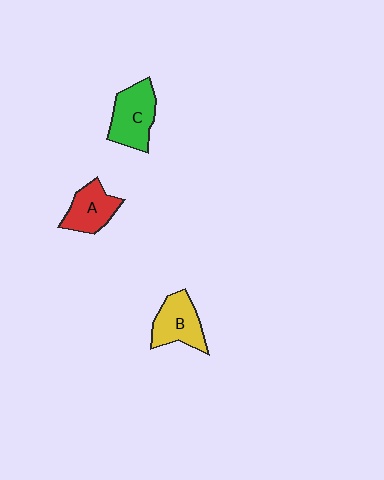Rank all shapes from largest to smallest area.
From largest to smallest: C (green), B (yellow), A (red).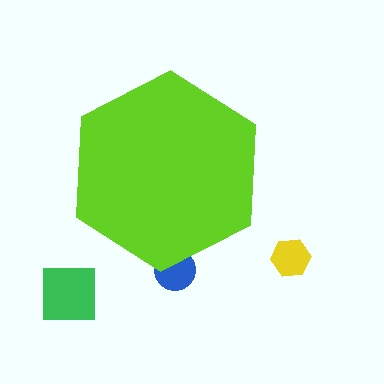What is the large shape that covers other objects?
A lime hexagon.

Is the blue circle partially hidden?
Yes, the blue circle is partially hidden behind the lime hexagon.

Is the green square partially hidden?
No, the green square is fully visible.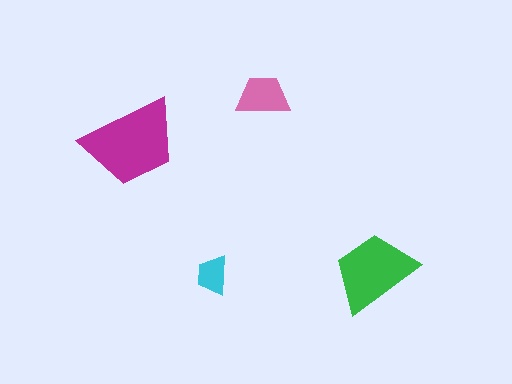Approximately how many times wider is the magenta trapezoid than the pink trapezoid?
About 2 times wider.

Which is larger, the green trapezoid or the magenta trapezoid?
The magenta one.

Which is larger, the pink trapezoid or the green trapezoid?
The green one.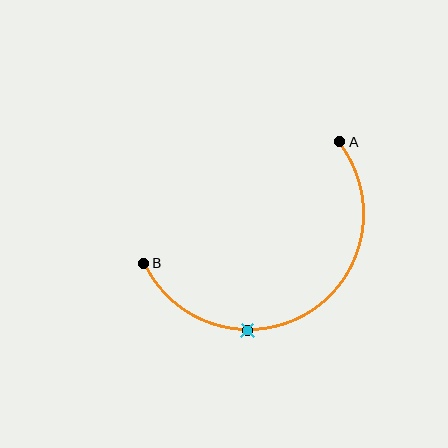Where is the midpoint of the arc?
The arc midpoint is the point on the curve farthest from the straight line joining A and B. It sits below that line.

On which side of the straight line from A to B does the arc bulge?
The arc bulges below the straight line connecting A and B.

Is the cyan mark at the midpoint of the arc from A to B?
No. The cyan mark lies on the arc but is closer to endpoint B. The arc midpoint would be at the point on the curve equidistant along the arc from both A and B.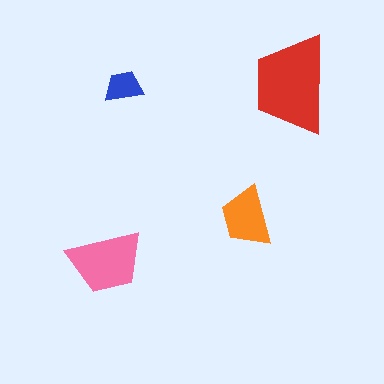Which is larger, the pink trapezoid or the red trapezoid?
The red one.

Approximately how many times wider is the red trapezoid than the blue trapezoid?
About 2.5 times wider.